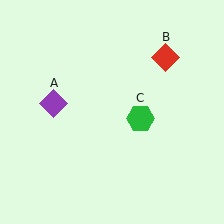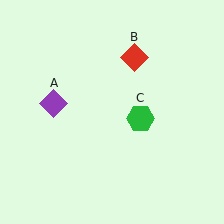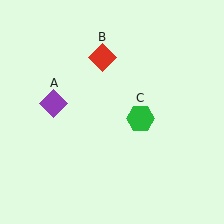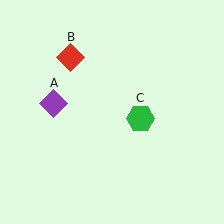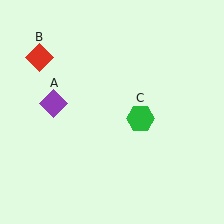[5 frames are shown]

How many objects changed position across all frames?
1 object changed position: red diamond (object B).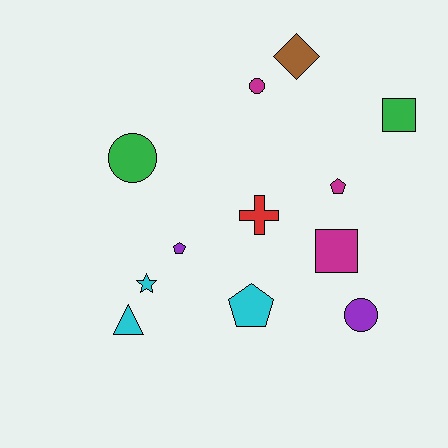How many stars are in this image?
There is 1 star.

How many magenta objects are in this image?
There are 3 magenta objects.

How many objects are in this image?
There are 12 objects.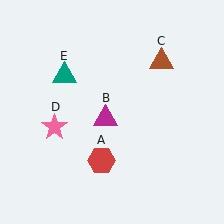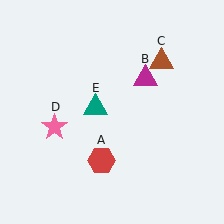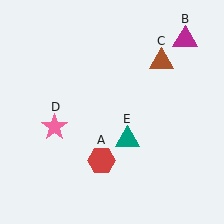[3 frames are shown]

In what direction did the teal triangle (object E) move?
The teal triangle (object E) moved down and to the right.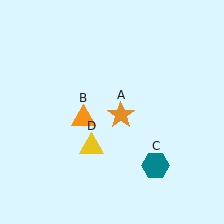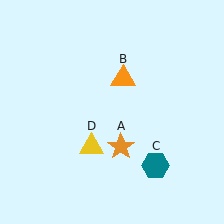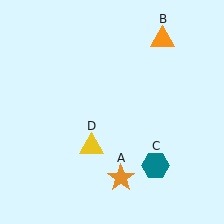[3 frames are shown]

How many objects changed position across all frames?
2 objects changed position: orange star (object A), orange triangle (object B).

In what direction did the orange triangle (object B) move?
The orange triangle (object B) moved up and to the right.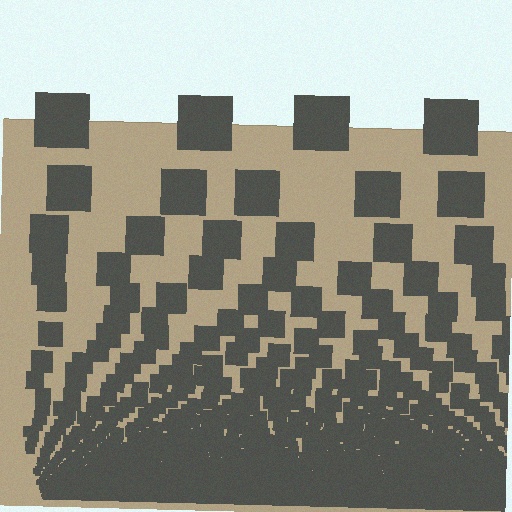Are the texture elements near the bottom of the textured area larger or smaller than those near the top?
Smaller. The gradient is inverted — elements near the bottom are smaller and denser.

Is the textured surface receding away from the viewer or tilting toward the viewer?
The surface appears to tilt toward the viewer. Texture elements get larger and sparser toward the top.